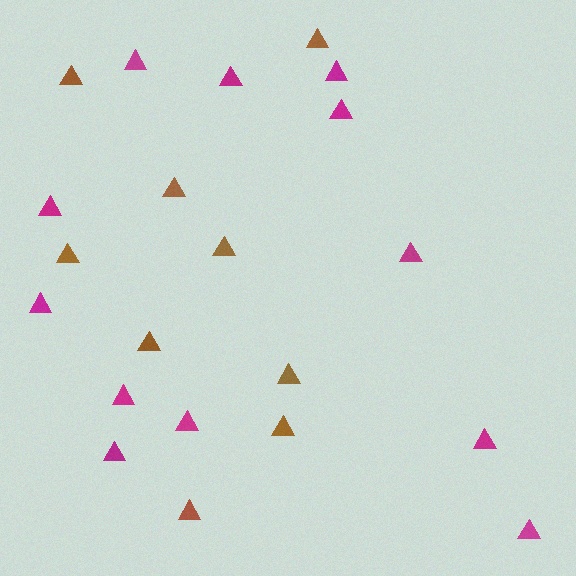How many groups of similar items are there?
There are 2 groups: one group of magenta triangles (12) and one group of brown triangles (9).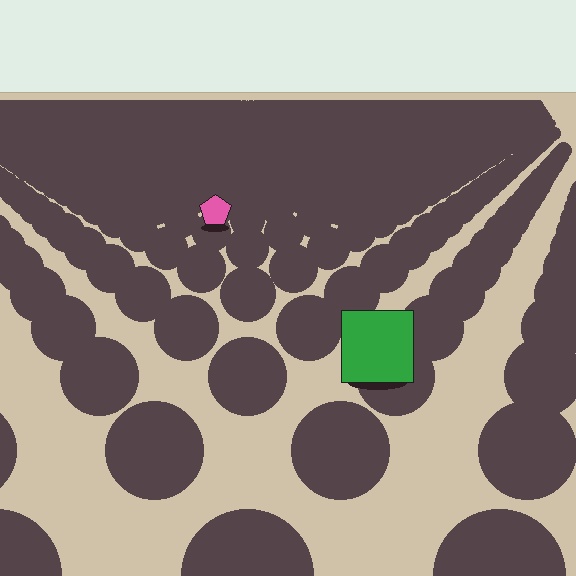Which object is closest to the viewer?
The green square is closest. The texture marks near it are larger and more spread out.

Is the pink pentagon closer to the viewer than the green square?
No. The green square is closer — you can tell from the texture gradient: the ground texture is coarser near it.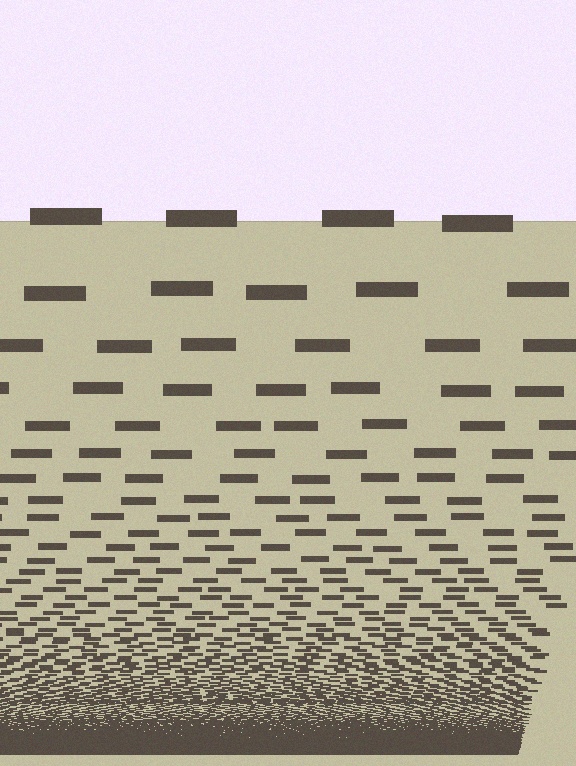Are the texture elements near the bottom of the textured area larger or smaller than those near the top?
Smaller. The gradient is inverted — elements near the bottom are smaller and denser.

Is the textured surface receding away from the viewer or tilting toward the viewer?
The surface appears to tilt toward the viewer. Texture elements get larger and sparser toward the top.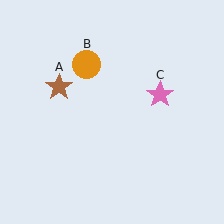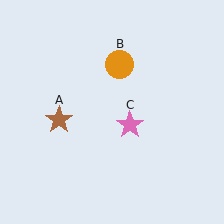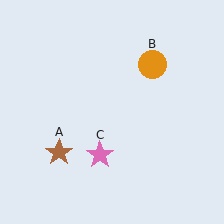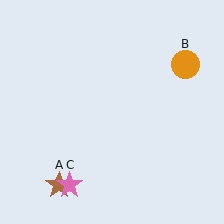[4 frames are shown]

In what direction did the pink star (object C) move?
The pink star (object C) moved down and to the left.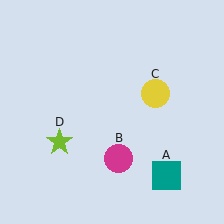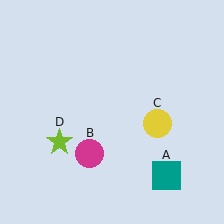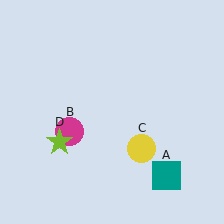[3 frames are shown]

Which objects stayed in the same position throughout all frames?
Teal square (object A) and lime star (object D) remained stationary.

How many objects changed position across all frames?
2 objects changed position: magenta circle (object B), yellow circle (object C).